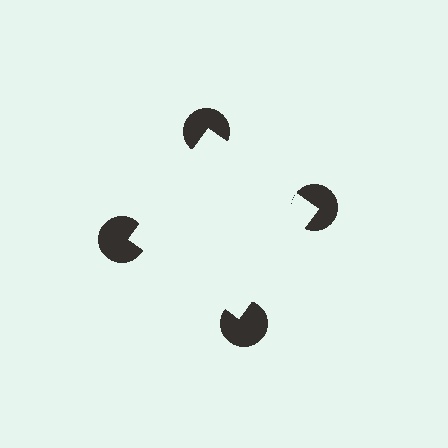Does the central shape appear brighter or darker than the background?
It typically appears slightly brighter than the background, even though no actual brightness change is drawn.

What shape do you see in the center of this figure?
An illusory square — its edges are inferred from the aligned wedge cuts in the pac-man discs, not physically drawn.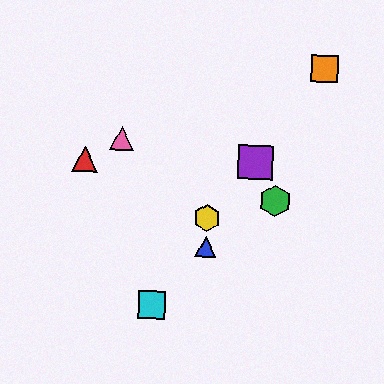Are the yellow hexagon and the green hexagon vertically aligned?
No, the yellow hexagon is at x≈207 and the green hexagon is at x≈275.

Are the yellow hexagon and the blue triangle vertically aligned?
Yes, both are at x≈207.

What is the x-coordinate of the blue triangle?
The blue triangle is at x≈206.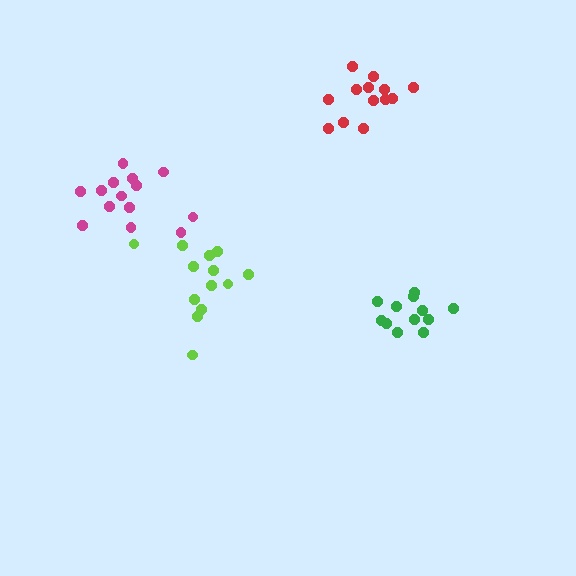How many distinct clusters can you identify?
There are 4 distinct clusters.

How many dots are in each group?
Group 1: 13 dots, Group 2: 12 dots, Group 3: 14 dots, Group 4: 13 dots (52 total).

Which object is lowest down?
The green cluster is bottommost.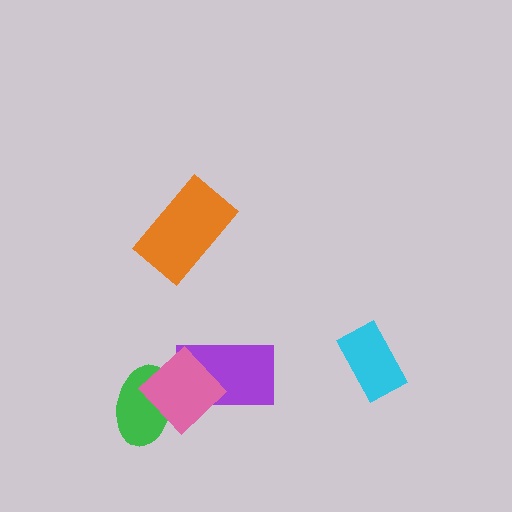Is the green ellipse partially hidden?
Yes, it is partially covered by another shape.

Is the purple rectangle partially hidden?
Yes, it is partially covered by another shape.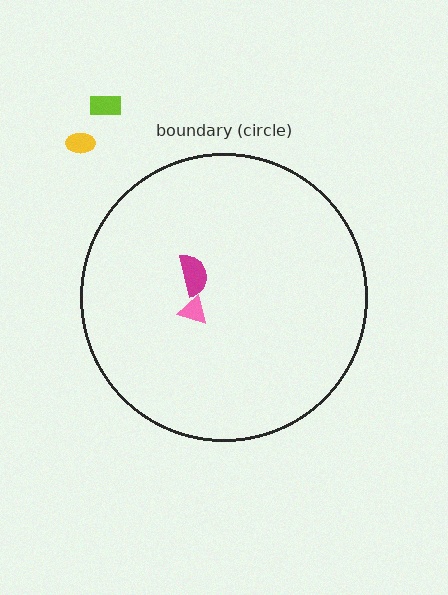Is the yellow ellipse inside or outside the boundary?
Outside.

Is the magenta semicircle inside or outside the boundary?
Inside.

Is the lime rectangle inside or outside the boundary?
Outside.